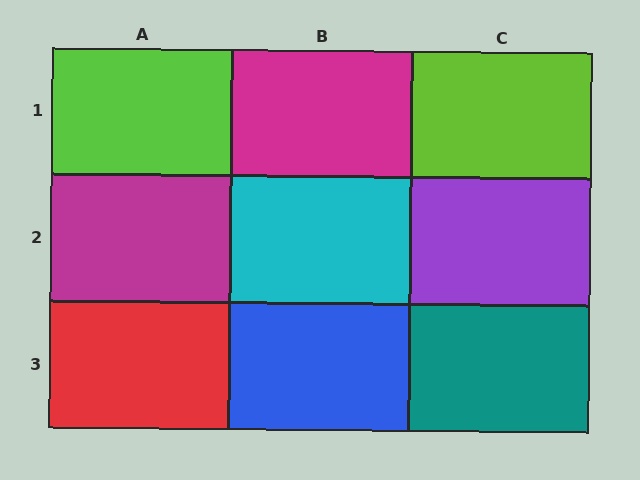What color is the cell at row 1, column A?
Lime.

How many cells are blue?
1 cell is blue.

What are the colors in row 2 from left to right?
Magenta, cyan, purple.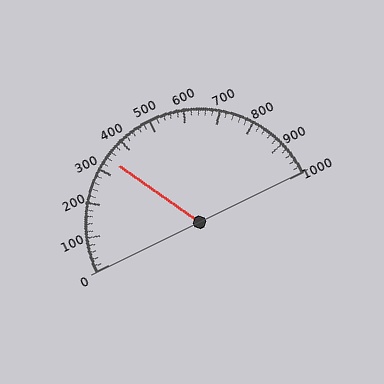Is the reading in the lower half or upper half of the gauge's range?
The reading is in the lower half of the range (0 to 1000).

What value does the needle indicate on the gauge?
The needle indicates approximately 340.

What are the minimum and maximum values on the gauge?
The gauge ranges from 0 to 1000.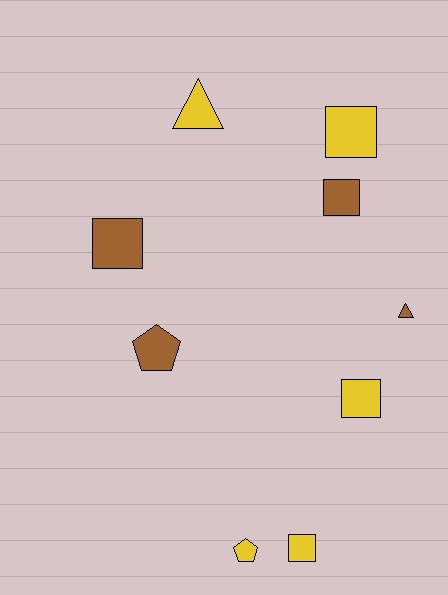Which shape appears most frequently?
Square, with 5 objects.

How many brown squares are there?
There are 2 brown squares.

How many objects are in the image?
There are 9 objects.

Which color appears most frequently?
Yellow, with 5 objects.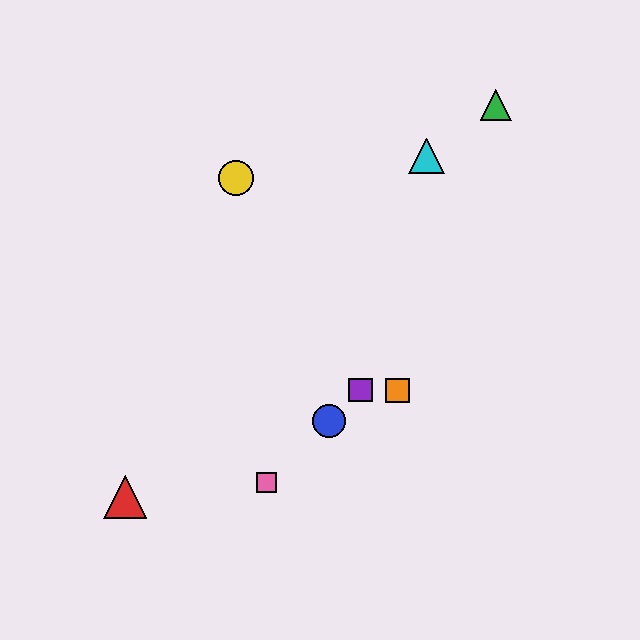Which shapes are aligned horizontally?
The purple square, the orange square are aligned horizontally.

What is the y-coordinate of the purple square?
The purple square is at y≈390.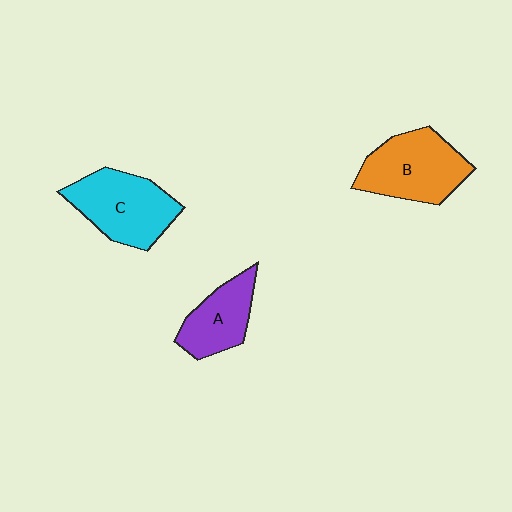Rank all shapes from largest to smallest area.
From largest to smallest: B (orange), C (cyan), A (purple).